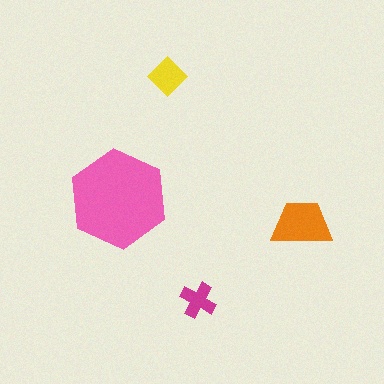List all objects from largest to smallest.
The pink hexagon, the orange trapezoid, the yellow diamond, the magenta cross.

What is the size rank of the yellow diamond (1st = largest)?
3rd.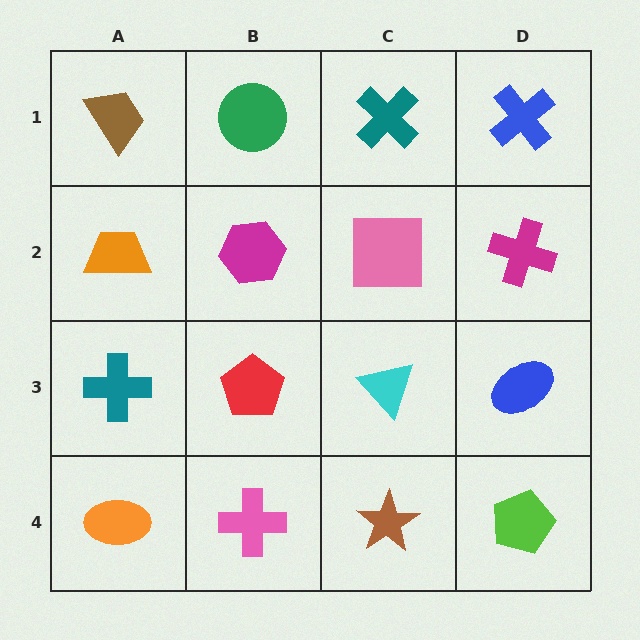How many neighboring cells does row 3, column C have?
4.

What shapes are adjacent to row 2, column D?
A blue cross (row 1, column D), a blue ellipse (row 3, column D), a pink square (row 2, column C).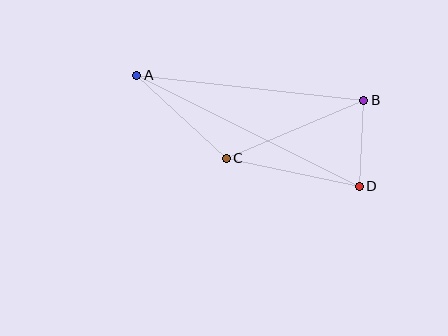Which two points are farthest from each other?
Points A and D are farthest from each other.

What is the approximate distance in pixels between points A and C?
The distance between A and C is approximately 122 pixels.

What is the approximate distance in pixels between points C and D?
The distance between C and D is approximately 136 pixels.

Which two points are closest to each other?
Points B and D are closest to each other.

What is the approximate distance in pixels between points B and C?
The distance between B and C is approximately 149 pixels.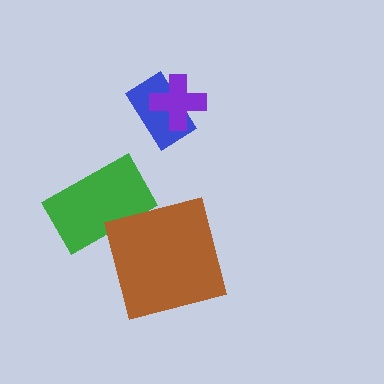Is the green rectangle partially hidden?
Yes, it is partially covered by another shape.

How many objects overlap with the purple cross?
1 object overlaps with the purple cross.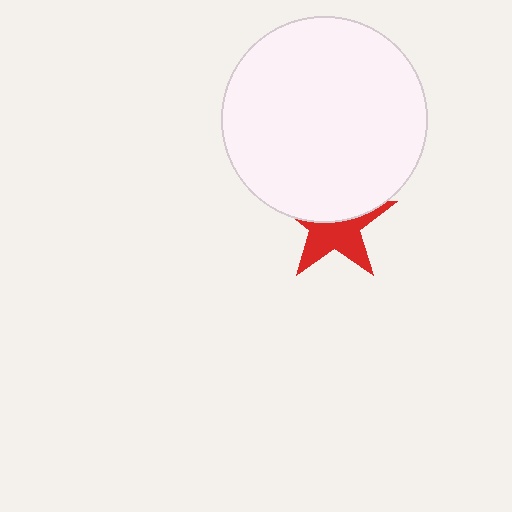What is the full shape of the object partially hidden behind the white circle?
The partially hidden object is a red star.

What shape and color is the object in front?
The object in front is a white circle.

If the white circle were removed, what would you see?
You would see the complete red star.